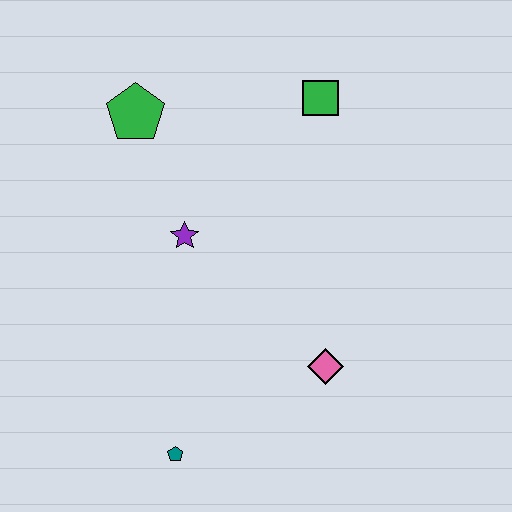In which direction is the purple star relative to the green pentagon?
The purple star is below the green pentagon.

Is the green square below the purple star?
No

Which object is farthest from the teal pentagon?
The green square is farthest from the teal pentagon.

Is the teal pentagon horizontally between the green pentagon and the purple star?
Yes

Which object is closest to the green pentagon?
The purple star is closest to the green pentagon.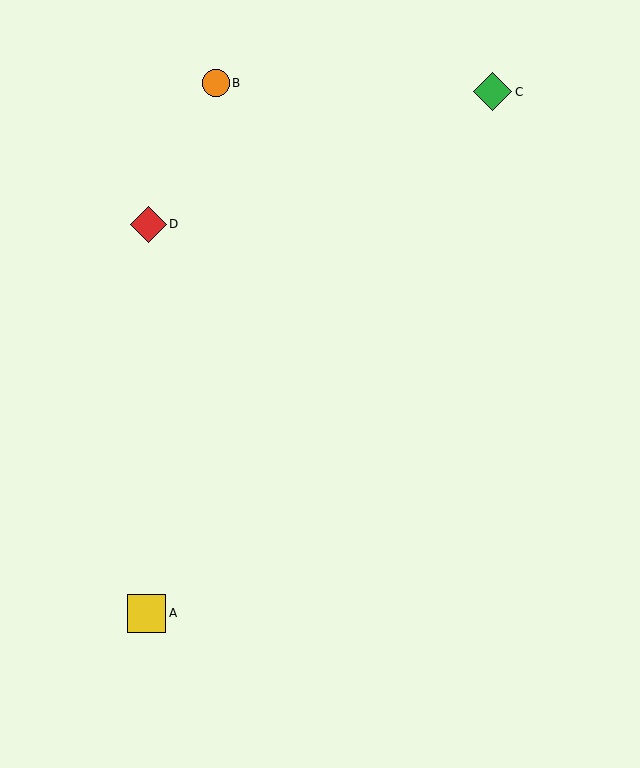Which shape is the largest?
The green diamond (labeled C) is the largest.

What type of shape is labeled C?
Shape C is a green diamond.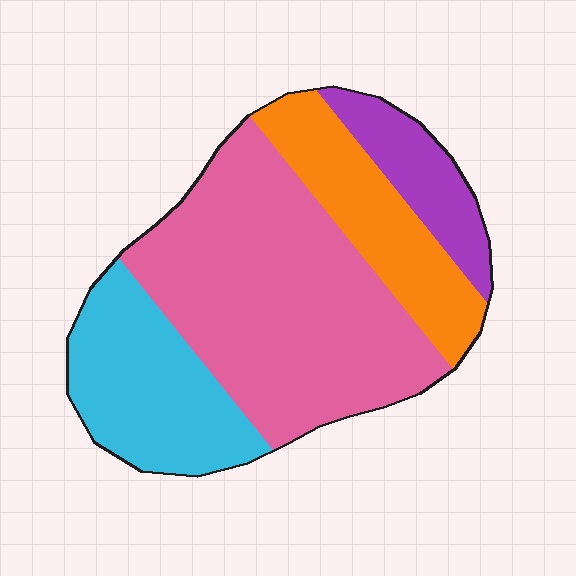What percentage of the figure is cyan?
Cyan takes up about one fifth (1/5) of the figure.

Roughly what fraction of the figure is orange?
Orange covers 19% of the figure.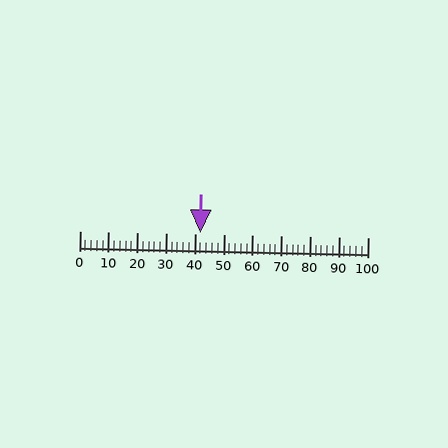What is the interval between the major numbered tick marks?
The major tick marks are spaced 10 units apart.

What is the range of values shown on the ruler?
The ruler shows values from 0 to 100.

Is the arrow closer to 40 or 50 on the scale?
The arrow is closer to 40.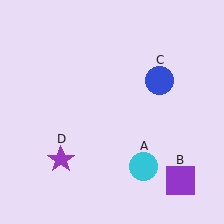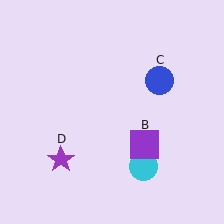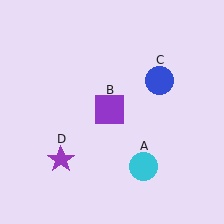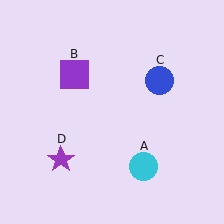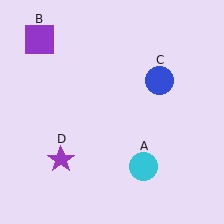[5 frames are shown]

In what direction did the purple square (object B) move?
The purple square (object B) moved up and to the left.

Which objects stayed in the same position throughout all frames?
Cyan circle (object A) and blue circle (object C) and purple star (object D) remained stationary.